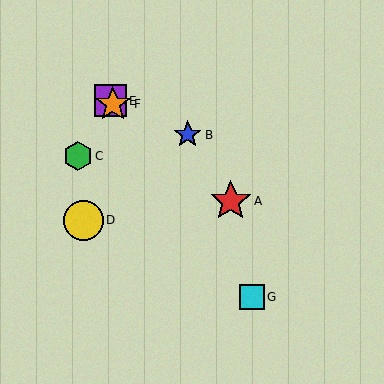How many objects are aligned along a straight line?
3 objects (E, F, G) are aligned along a straight line.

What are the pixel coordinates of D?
Object D is at (83, 220).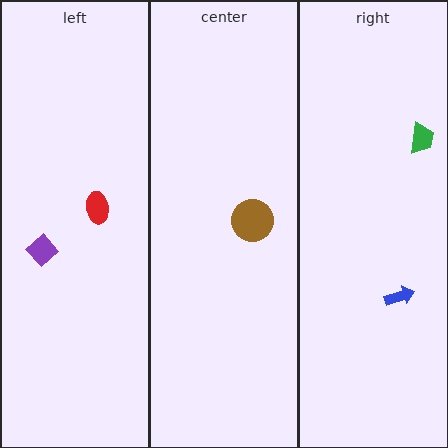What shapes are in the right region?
The green trapezoid, the blue arrow.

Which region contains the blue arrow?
The right region.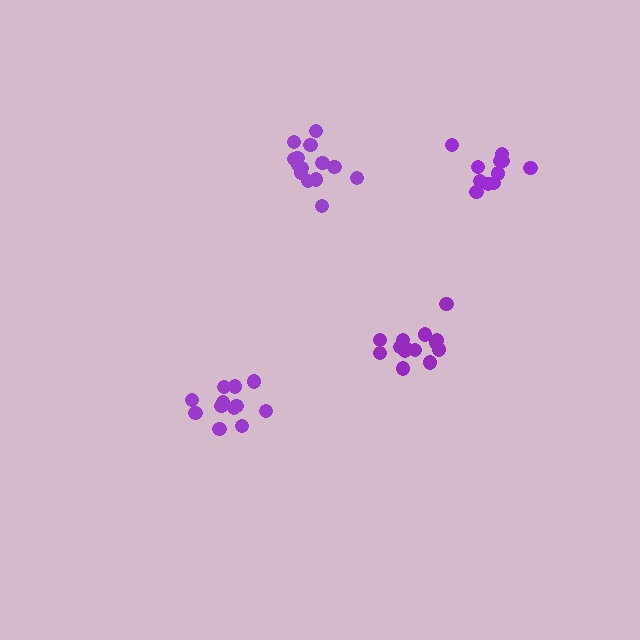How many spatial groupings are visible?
There are 4 spatial groupings.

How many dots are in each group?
Group 1: 14 dots, Group 2: 15 dots, Group 3: 11 dots, Group 4: 12 dots (52 total).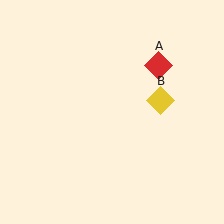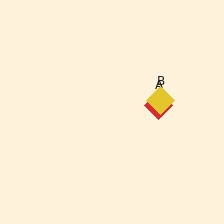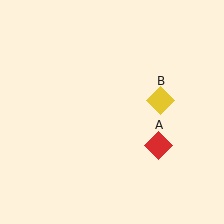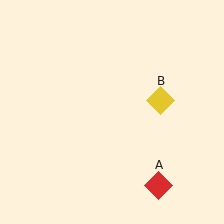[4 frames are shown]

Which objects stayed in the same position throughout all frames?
Yellow diamond (object B) remained stationary.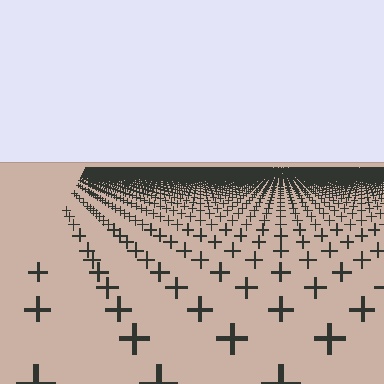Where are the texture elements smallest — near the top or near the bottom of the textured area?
Near the top.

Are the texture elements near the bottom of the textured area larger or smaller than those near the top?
Larger. Near the bottom, elements are closer to the viewer and appear at a bigger on-screen size.